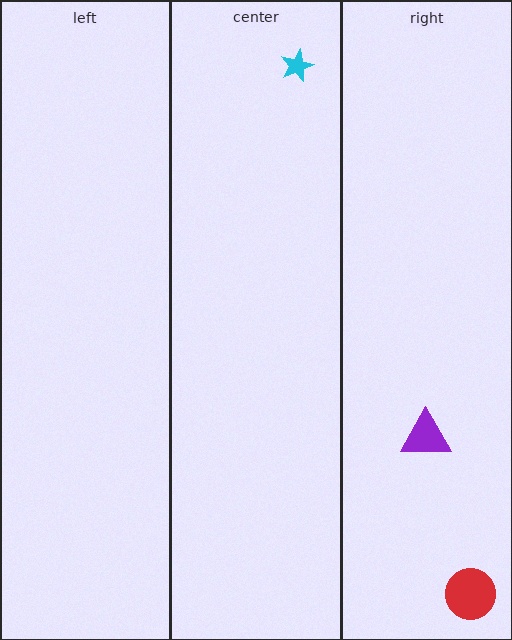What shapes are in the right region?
The purple triangle, the red circle.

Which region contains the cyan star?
The center region.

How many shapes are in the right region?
2.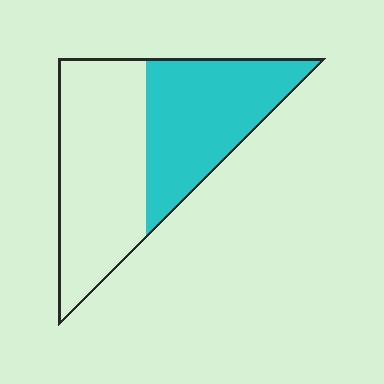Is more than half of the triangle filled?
No.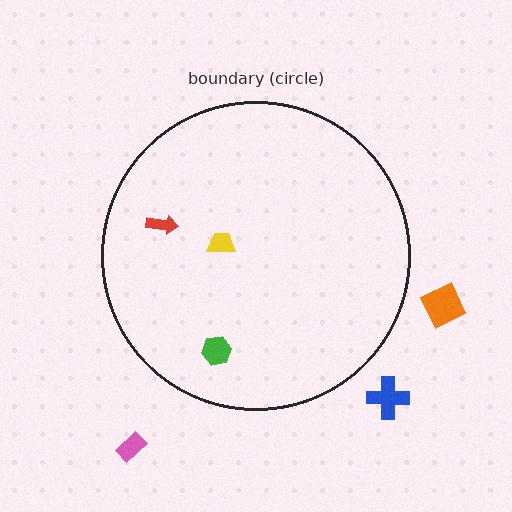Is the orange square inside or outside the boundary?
Outside.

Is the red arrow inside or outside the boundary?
Inside.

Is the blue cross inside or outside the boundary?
Outside.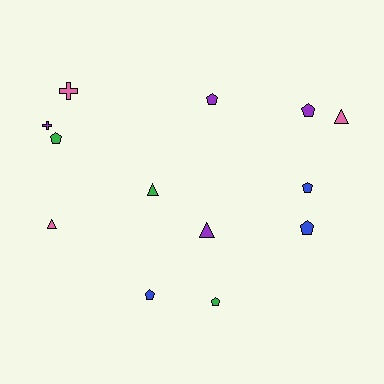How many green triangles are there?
There is 1 green triangle.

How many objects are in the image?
There are 13 objects.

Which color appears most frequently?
Purple, with 4 objects.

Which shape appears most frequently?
Pentagon, with 7 objects.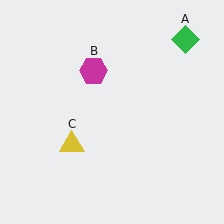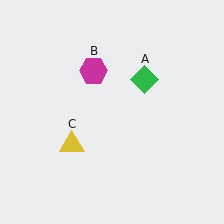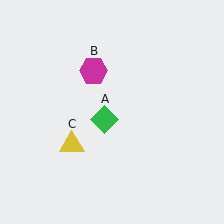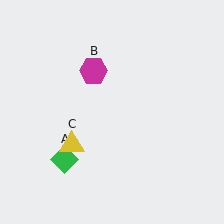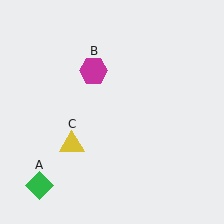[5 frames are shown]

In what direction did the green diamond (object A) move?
The green diamond (object A) moved down and to the left.